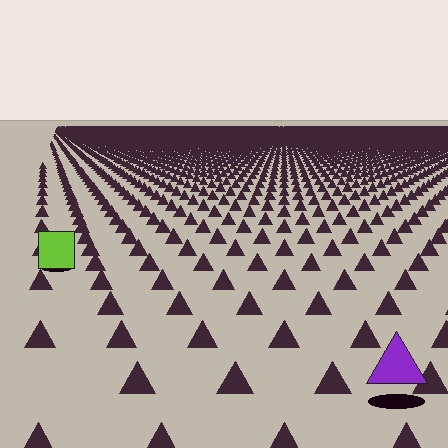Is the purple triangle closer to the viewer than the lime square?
Yes. The purple triangle is closer — you can tell from the texture gradient: the ground texture is coarser near it.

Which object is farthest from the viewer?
The lime square is farthest from the viewer. It appears smaller and the ground texture around it is denser.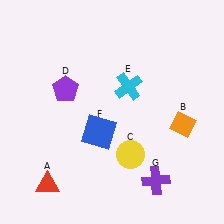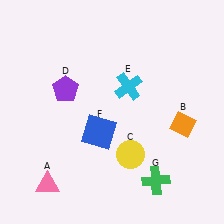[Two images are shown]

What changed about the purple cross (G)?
In Image 1, G is purple. In Image 2, it changed to green.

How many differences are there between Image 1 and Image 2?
There are 2 differences between the two images.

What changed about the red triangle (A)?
In Image 1, A is red. In Image 2, it changed to pink.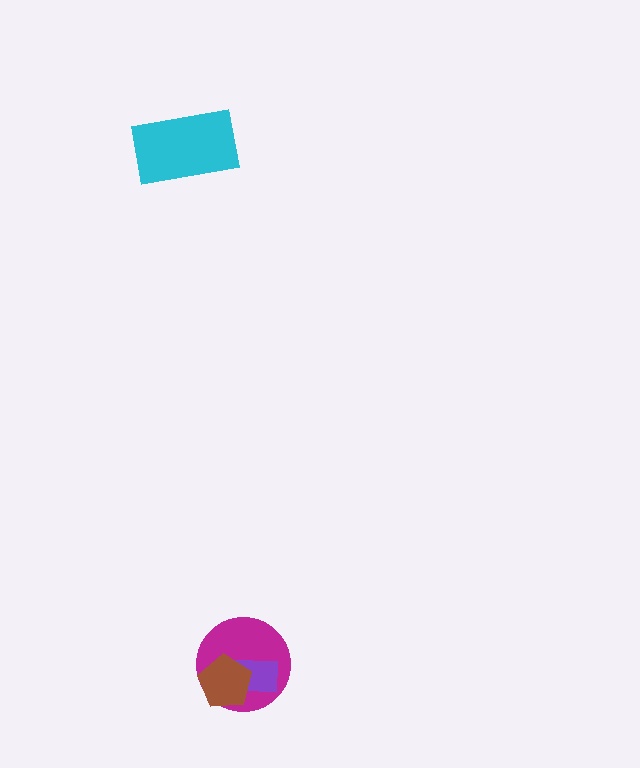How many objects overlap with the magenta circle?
2 objects overlap with the magenta circle.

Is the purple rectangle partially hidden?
Yes, it is partially covered by another shape.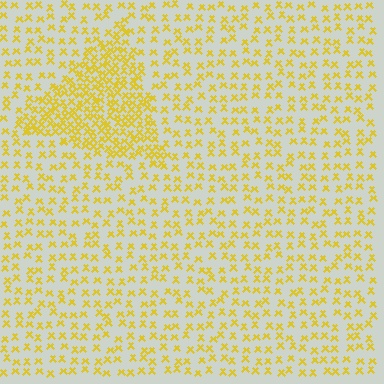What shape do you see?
I see a triangle.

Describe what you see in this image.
The image contains small yellow elements arranged at two different densities. A triangle-shaped region is visible where the elements are more densely packed than the surrounding area.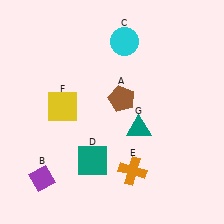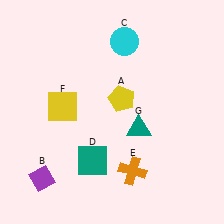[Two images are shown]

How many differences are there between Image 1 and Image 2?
There is 1 difference between the two images.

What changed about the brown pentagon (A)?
In Image 1, A is brown. In Image 2, it changed to yellow.